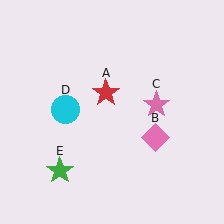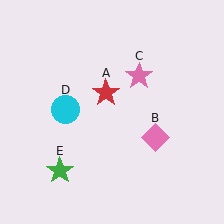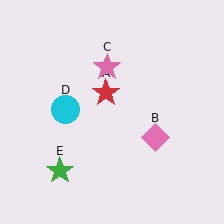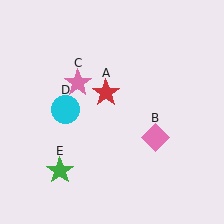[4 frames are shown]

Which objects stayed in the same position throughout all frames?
Red star (object A) and pink diamond (object B) and cyan circle (object D) and green star (object E) remained stationary.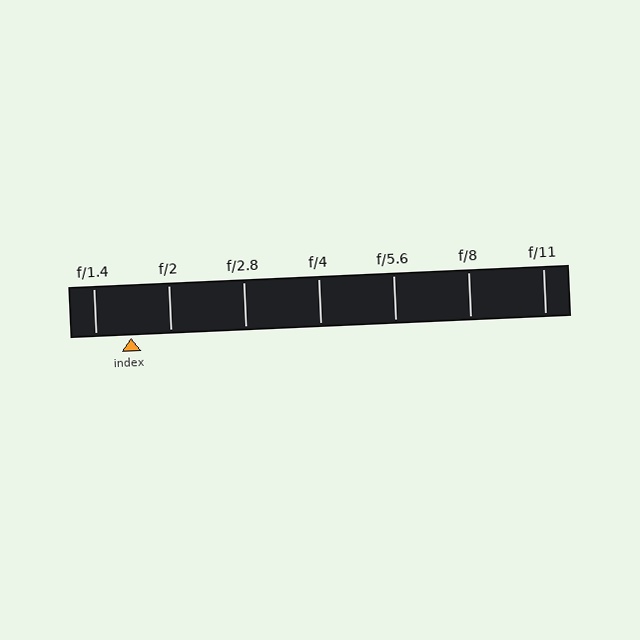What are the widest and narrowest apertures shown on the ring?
The widest aperture shown is f/1.4 and the narrowest is f/11.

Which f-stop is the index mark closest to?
The index mark is closest to f/1.4.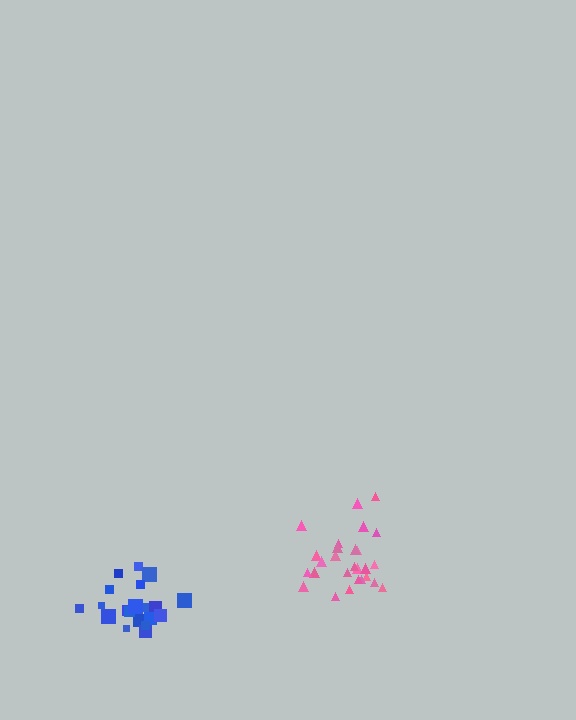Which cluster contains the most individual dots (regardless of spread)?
Pink (27).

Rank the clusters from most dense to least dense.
pink, blue.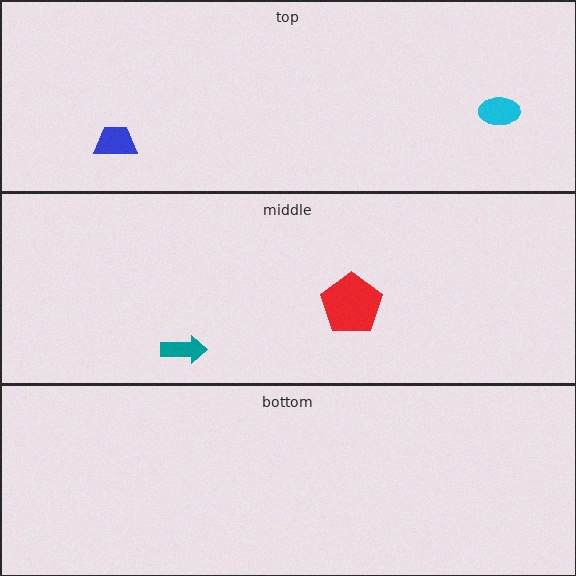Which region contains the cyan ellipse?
The top region.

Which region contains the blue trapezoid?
The top region.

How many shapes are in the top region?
2.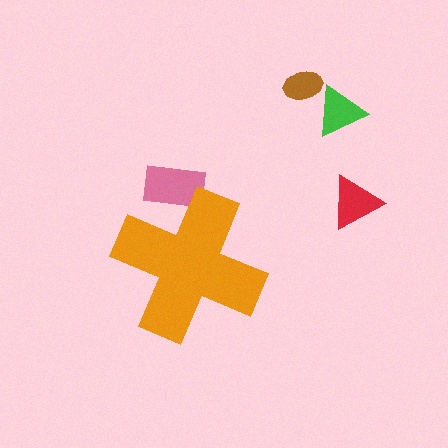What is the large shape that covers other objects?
An orange cross.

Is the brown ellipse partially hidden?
No, the brown ellipse is fully visible.